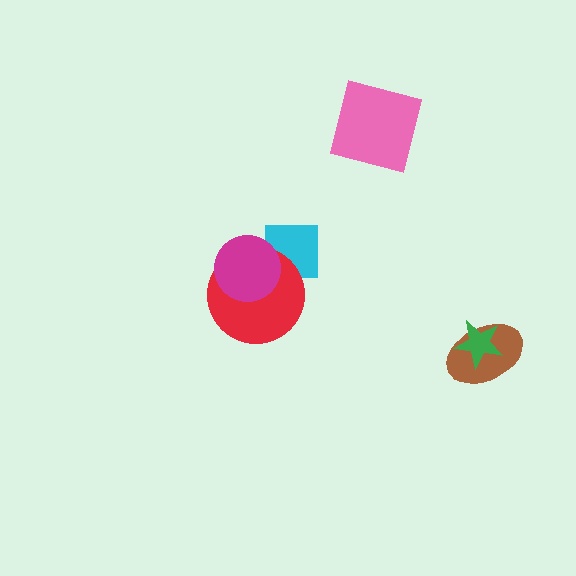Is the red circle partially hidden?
Yes, it is partially covered by another shape.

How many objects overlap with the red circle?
2 objects overlap with the red circle.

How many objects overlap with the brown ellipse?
1 object overlaps with the brown ellipse.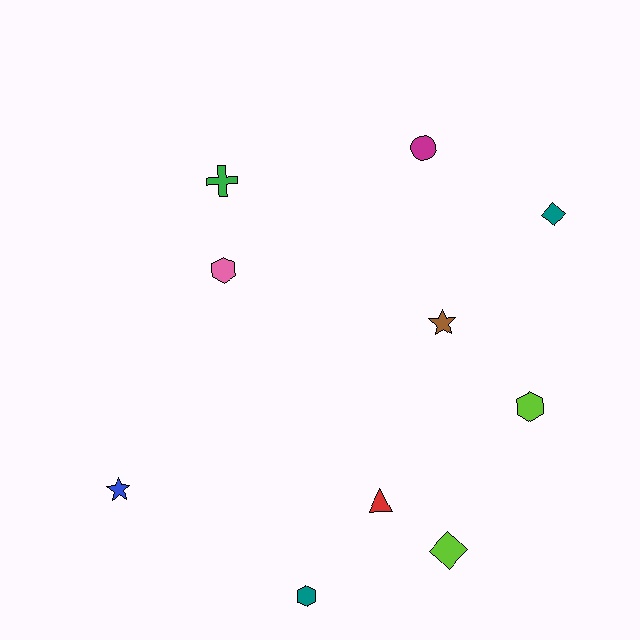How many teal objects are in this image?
There are 2 teal objects.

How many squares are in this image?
There are no squares.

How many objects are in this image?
There are 10 objects.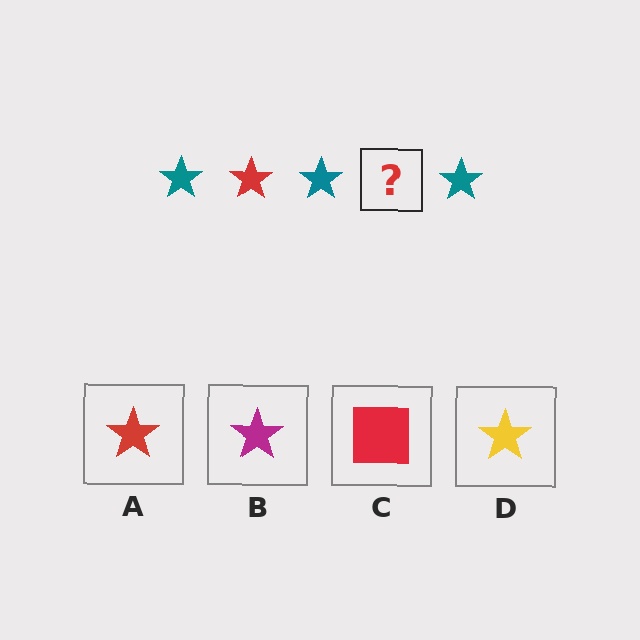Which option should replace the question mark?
Option A.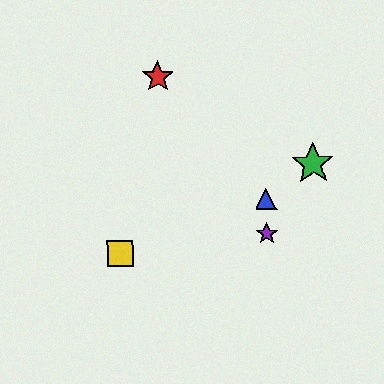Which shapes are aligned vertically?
The blue triangle, the purple star are aligned vertically.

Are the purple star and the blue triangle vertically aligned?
Yes, both are at x≈267.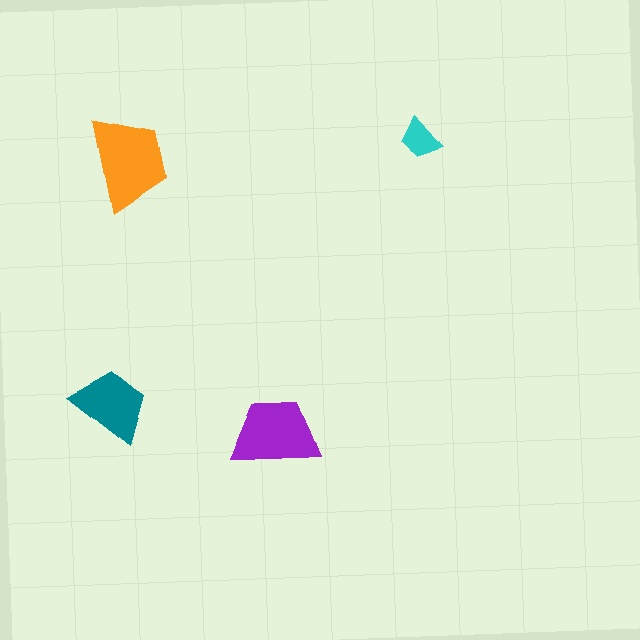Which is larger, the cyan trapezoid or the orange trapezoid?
The orange one.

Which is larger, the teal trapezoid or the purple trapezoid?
The purple one.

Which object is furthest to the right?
The cyan trapezoid is rightmost.